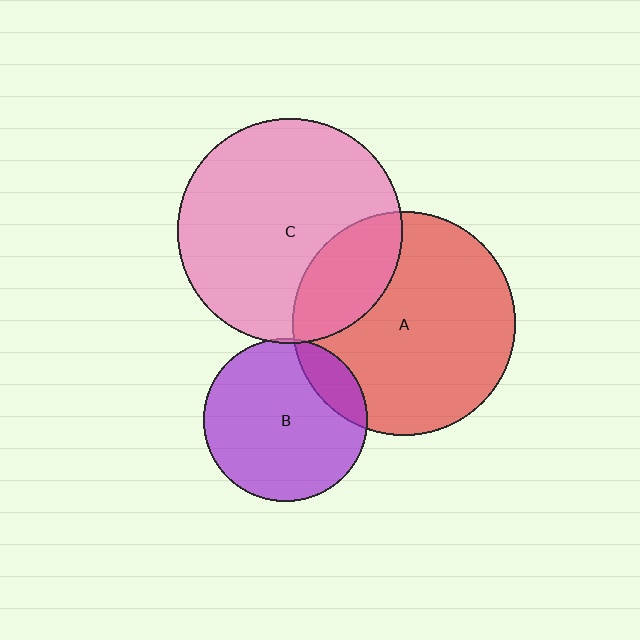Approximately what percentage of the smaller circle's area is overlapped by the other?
Approximately 15%.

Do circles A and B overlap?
Yes.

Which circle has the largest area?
Circle C (pink).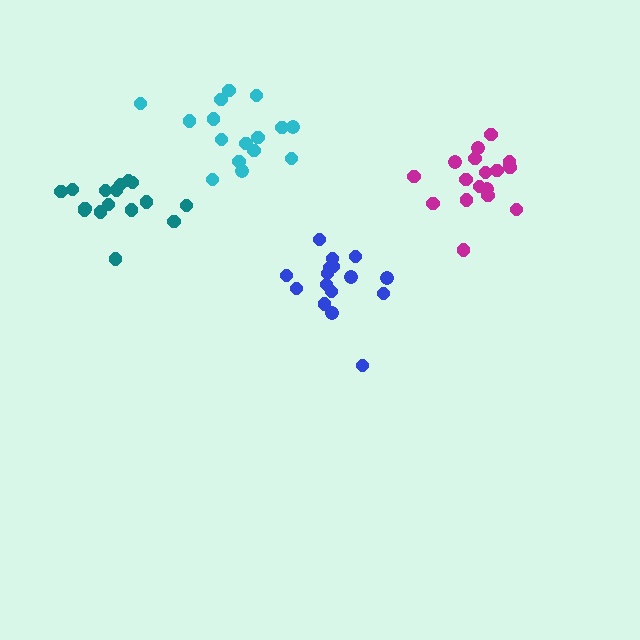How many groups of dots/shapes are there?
There are 4 groups.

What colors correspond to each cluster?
The clusters are colored: magenta, cyan, blue, teal.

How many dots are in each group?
Group 1: 17 dots, Group 2: 16 dots, Group 3: 16 dots, Group 4: 16 dots (65 total).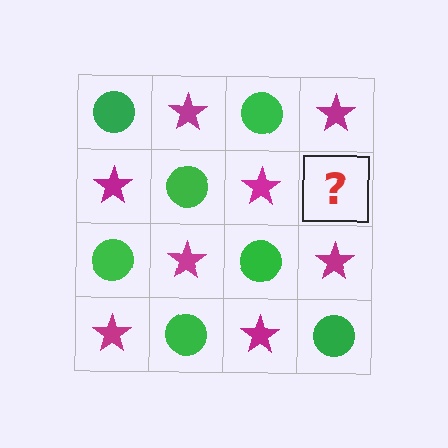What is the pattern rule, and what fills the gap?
The rule is that it alternates green circle and magenta star in a checkerboard pattern. The gap should be filled with a green circle.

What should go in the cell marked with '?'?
The missing cell should contain a green circle.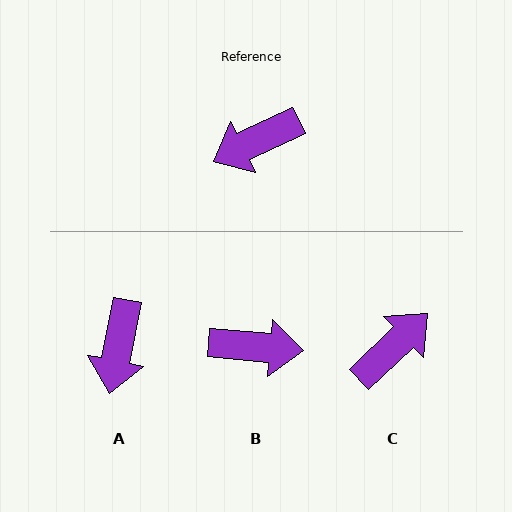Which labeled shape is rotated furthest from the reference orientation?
C, about 162 degrees away.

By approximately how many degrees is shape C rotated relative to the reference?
Approximately 162 degrees clockwise.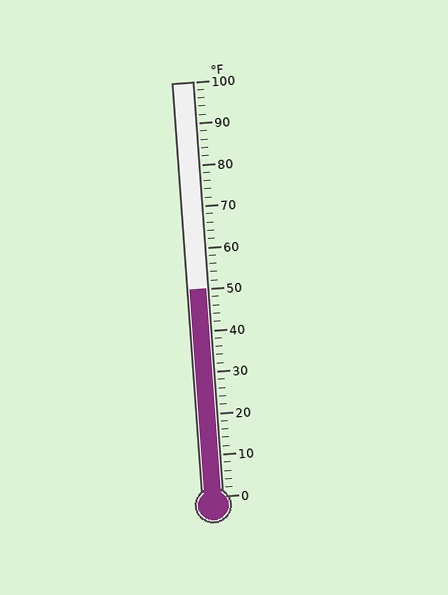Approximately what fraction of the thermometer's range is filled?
The thermometer is filled to approximately 50% of its range.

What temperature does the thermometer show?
The thermometer shows approximately 50°F.